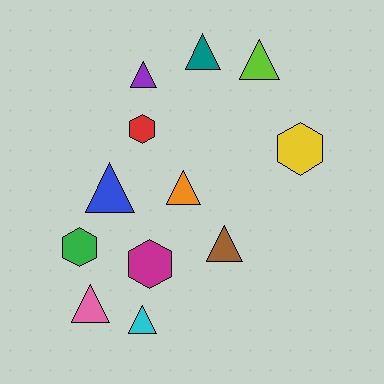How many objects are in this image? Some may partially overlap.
There are 12 objects.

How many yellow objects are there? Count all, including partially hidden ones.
There is 1 yellow object.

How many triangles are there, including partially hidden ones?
There are 8 triangles.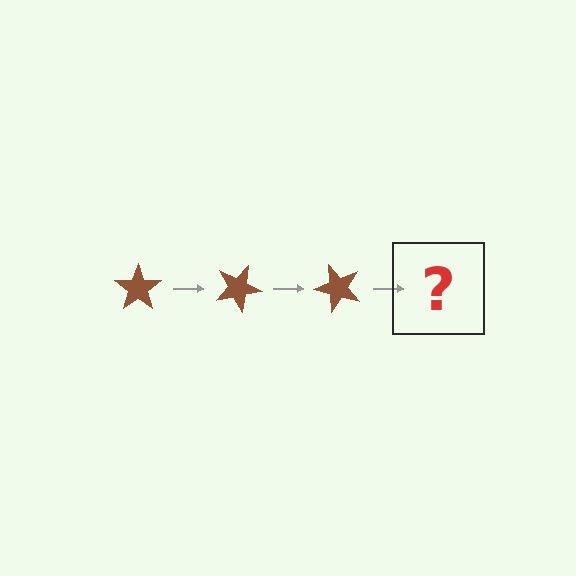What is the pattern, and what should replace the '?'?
The pattern is that the star rotates 25 degrees each step. The '?' should be a brown star rotated 75 degrees.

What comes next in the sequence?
The next element should be a brown star rotated 75 degrees.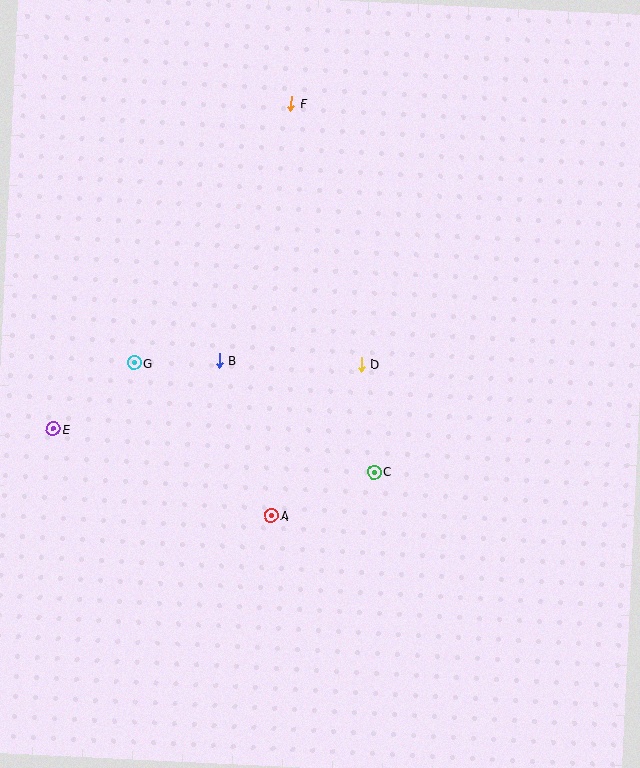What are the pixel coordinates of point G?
Point G is at (134, 363).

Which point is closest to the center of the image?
Point D at (361, 364) is closest to the center.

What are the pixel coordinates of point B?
Point B is at (219, 360).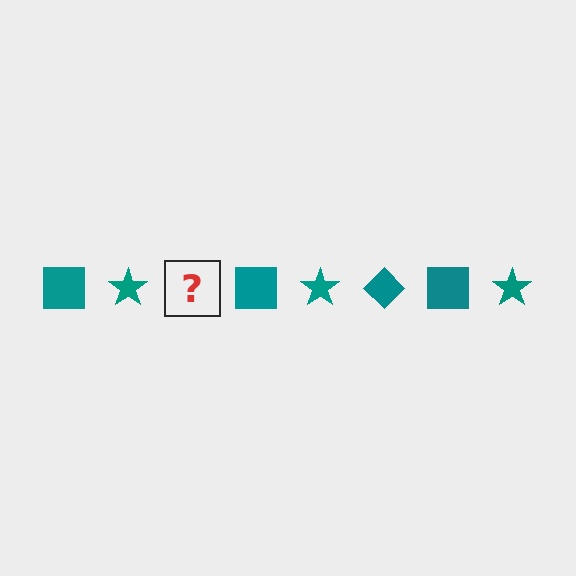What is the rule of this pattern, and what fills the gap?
The rule is that the pattern cycles through square, star, diamond shapes in teal. The gap should be filled with a teal diamond.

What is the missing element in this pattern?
The missing element is a teal diamond.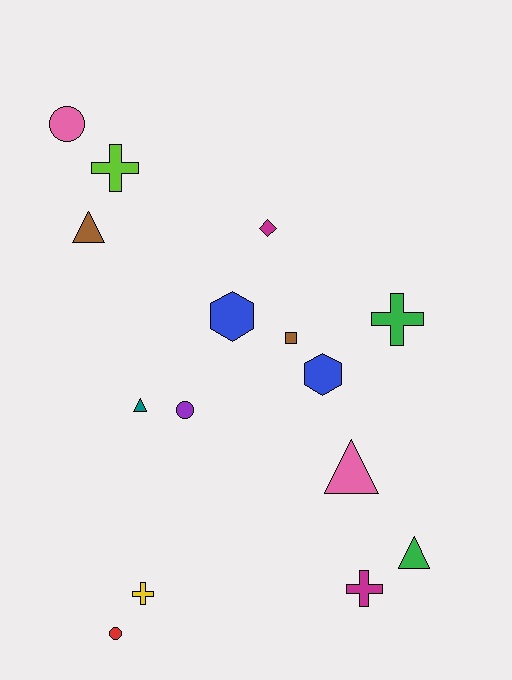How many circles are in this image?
There are 3 circles.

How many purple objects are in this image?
There is 1 purple object.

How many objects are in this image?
There are 15 objects.